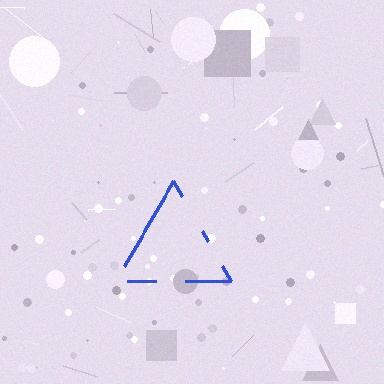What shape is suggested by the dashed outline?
The dashed outline suggests a triangle.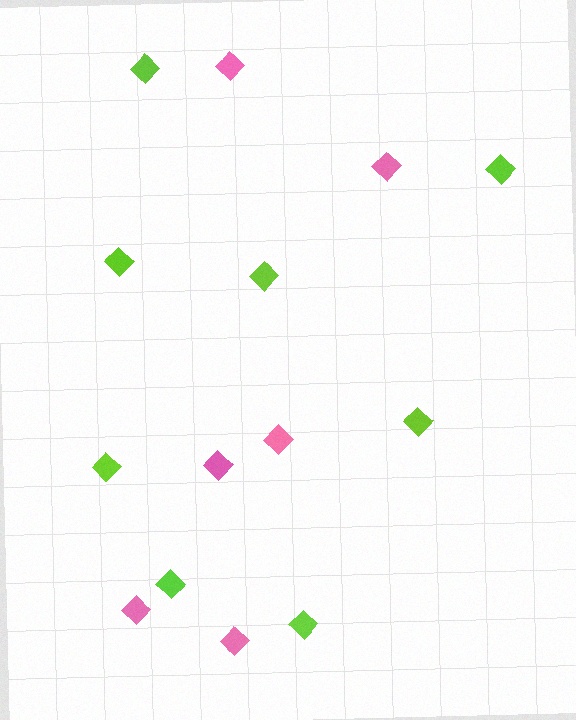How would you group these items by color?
There are 2 groups: one group of lime diamonds (8) and one group of pink diamonds (6).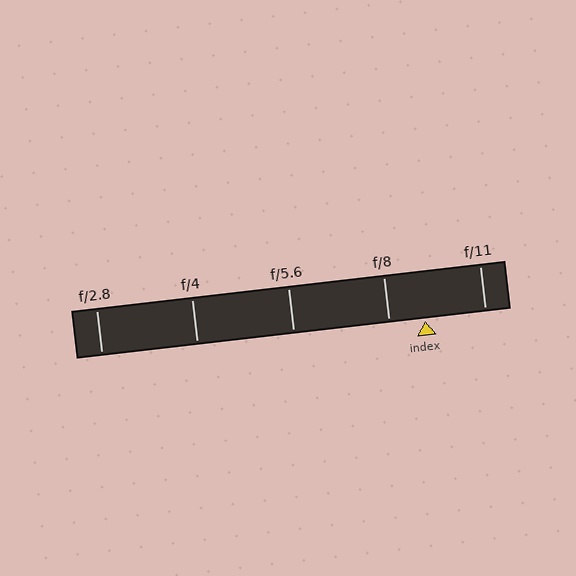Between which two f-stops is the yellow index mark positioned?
The index mark is between f/8 and f/11.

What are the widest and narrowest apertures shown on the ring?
The widest aperture shown is f/2.8 and the narrowest is f/11.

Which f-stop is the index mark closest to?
The index mark is closest to f/8.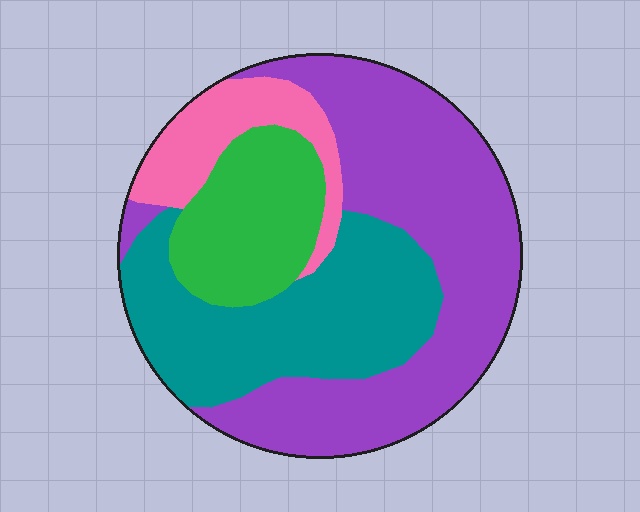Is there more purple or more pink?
Purple.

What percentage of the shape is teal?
Teal covers 29% of the shape.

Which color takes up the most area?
Purple, at roughly 45%.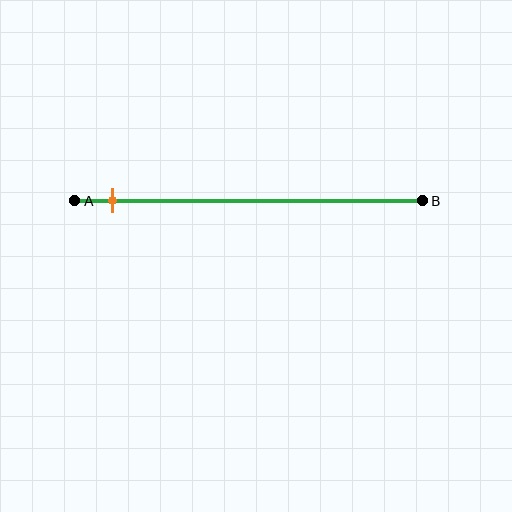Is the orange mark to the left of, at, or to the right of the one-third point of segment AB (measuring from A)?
The orange mark is to the left of the one-third point of segment AB.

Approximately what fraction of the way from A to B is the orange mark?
The orange mark is approximately 10% of the way from A to B.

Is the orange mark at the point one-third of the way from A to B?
No, the mark is at about 10% from A, not at the 33% one-third point.